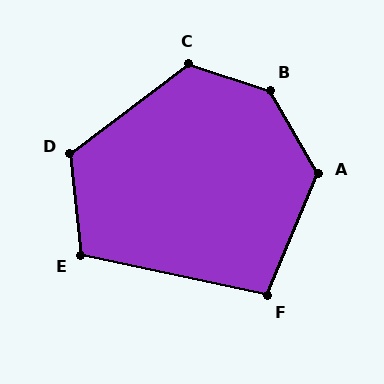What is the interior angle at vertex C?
Approximately 125 degrees (obtuse).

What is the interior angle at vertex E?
Approximately 108 degrees (obtuse).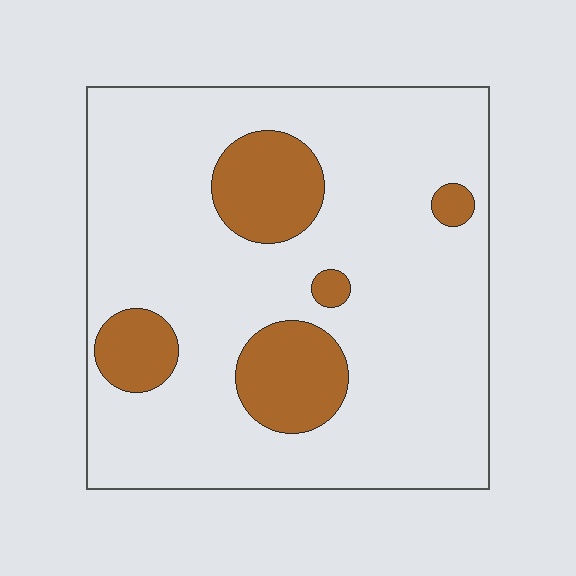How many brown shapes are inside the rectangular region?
5.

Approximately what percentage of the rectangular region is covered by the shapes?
Approximately 20%.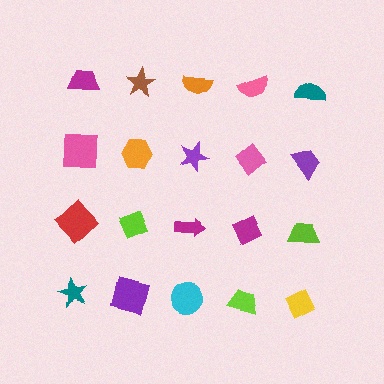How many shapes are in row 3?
5 shapes.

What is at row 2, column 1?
A pink square.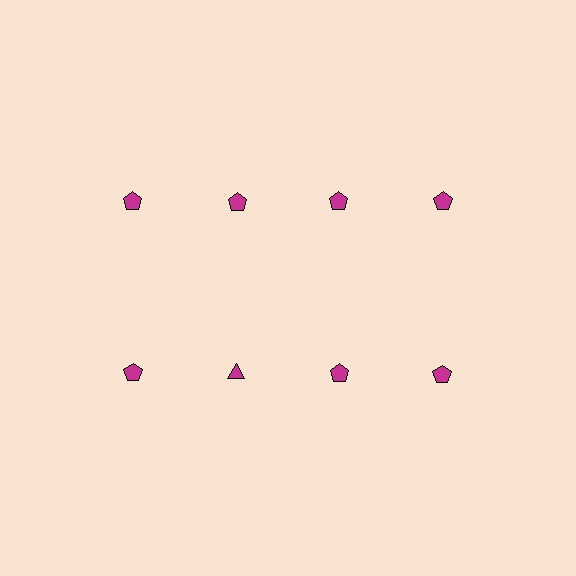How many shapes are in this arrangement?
There are 8 shapes arranged in a grid pattern.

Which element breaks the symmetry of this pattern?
The magenta triangle in the second row, second from left column breaks the symmetry. All other shapes are magenta pentagons.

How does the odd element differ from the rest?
It has a different shape: triangle instead of pentagon.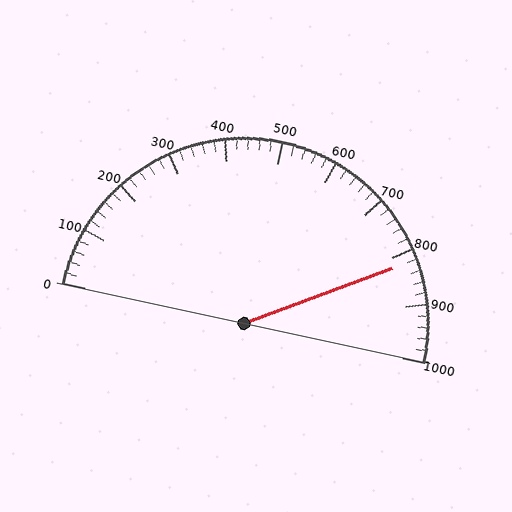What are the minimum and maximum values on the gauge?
The gauge ranges from 0 to 1000.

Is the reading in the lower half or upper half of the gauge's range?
The reading is in the upper half of the range (0 to 1000).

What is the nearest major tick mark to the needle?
The nearest major tick mark is 800.